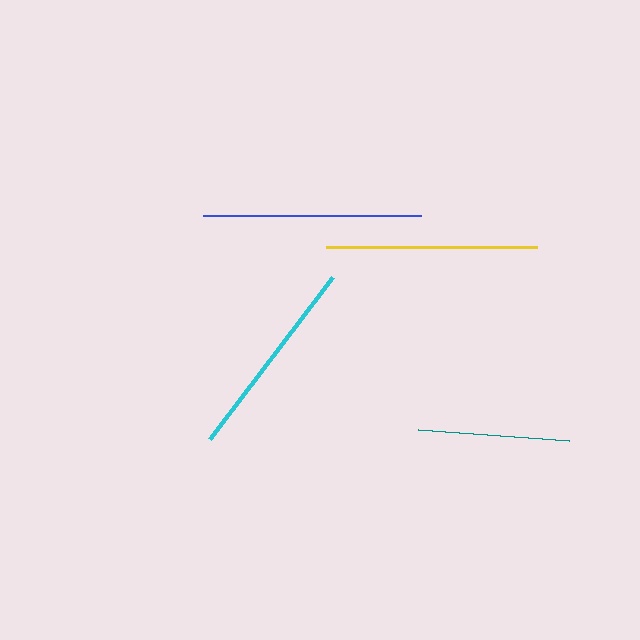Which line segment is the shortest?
The teal line is the shortest at approximately 152 pixels.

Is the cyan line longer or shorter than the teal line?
The cyan line is longer than the teal line.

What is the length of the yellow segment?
The yellow segment is approximately 211 pixels long.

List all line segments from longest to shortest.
From longest to shortest: blue, yellow, cyan, teal.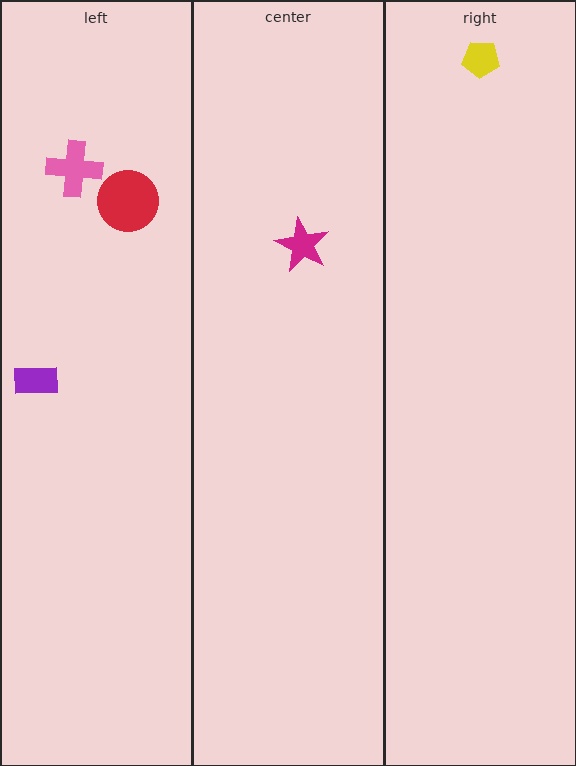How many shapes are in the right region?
1.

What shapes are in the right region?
The yellow pentagon.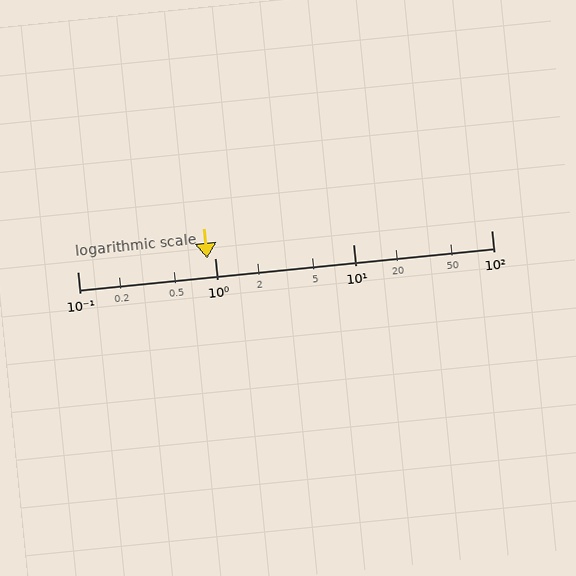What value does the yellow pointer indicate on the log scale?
The pointer indicates approximately 0.87.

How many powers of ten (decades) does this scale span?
The scale spans 3 decades, from 0.1 to 100.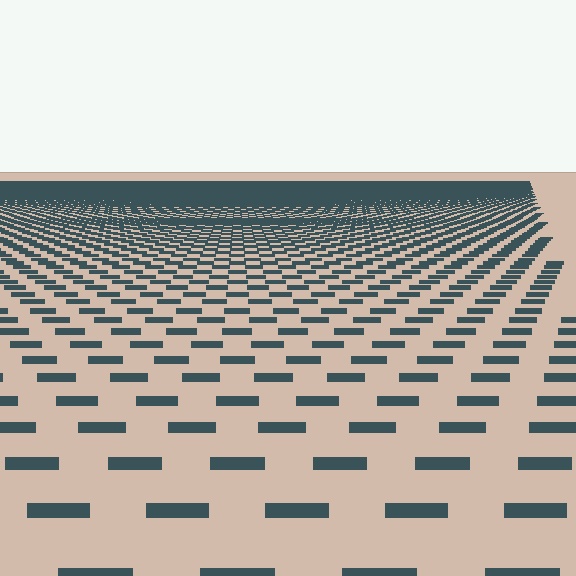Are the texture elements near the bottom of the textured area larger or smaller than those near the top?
Larger. Near the bottom, elements are closer to the viewer and appear at a bigger on-screen size.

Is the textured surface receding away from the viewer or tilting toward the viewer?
The surface is receding away from the viewer. Texture elements get smaller and denser toward the top.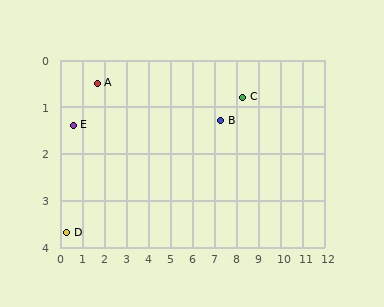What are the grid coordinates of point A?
Point A is at approximately (1.7, 0.5).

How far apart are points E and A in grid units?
Points E and A are about 1.4 grid units apart.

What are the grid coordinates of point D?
Point D is at approximately (0.3, 3.7).